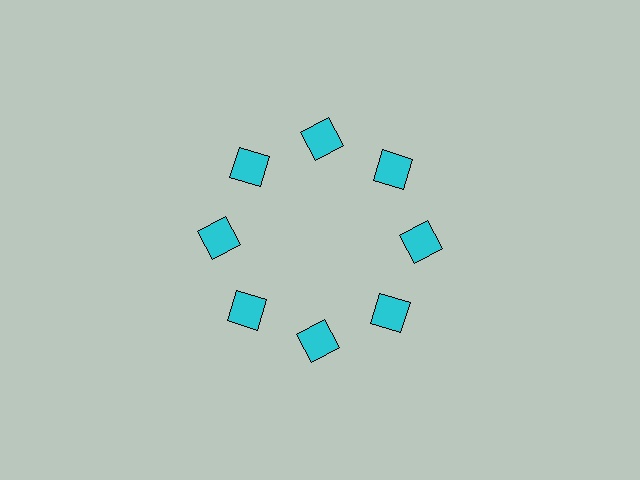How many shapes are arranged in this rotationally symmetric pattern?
There are 8 shapes, arranged in 8 groups of 1.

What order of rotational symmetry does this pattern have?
This pattern has 8-fold rotational symmetry.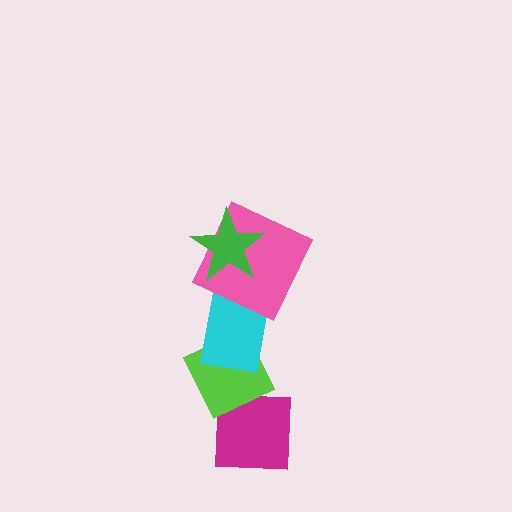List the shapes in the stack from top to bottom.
From top to bottom: the green star, the pink square, the cyan rectangle, the lime diamond, the magenta square.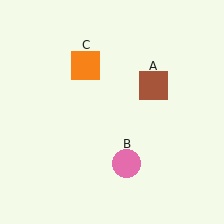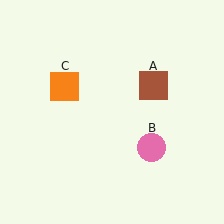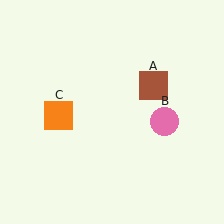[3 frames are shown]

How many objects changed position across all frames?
2 objects changed position: pink circle (object B), orange square (object C).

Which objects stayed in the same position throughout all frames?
Brown square (object A) remained stationary.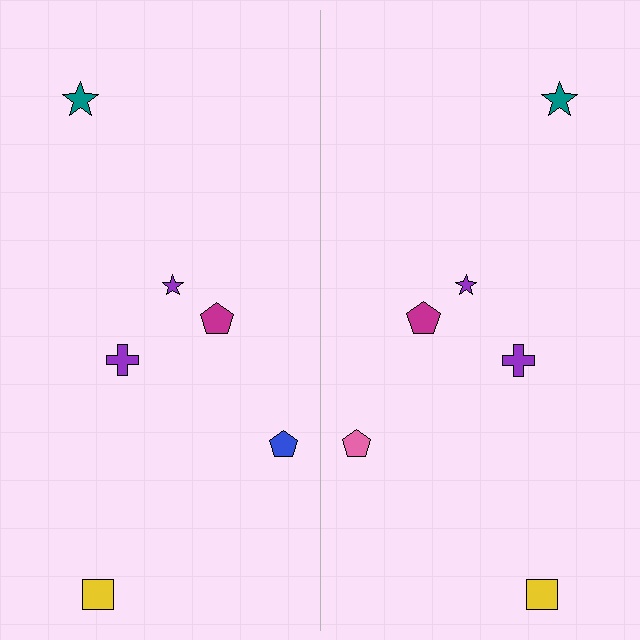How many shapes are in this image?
There are 12 shapes in this image.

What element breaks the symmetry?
The pink pentagon on the right side breaks the symmetry — its mirror counterpart is blue.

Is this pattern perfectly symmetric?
No, the pattern is not perfectly symmetric. The pink pentagon on the right side breaks the symmetry — its mirror counterpart is blue.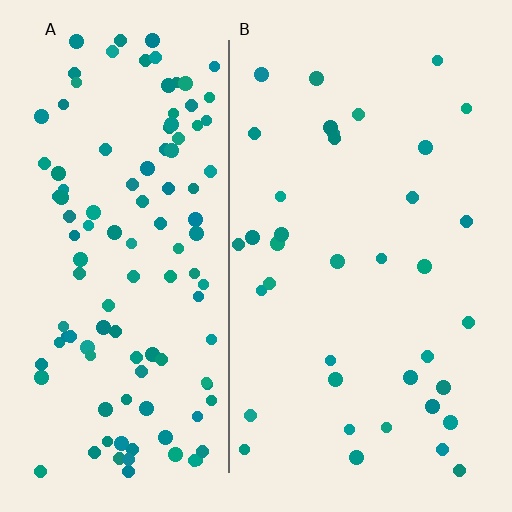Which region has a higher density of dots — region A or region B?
A (the left).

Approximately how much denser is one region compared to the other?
Approximately 3.1× — region A over region B.